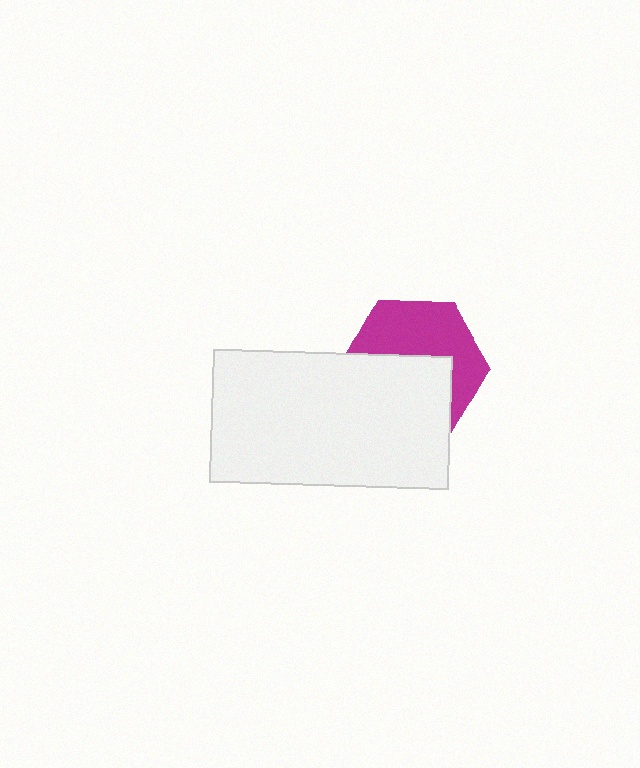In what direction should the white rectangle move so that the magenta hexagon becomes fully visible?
The white rectangle should move down. That is the shortest direction to clear the overlap and leave the magenta hexagon fully visible.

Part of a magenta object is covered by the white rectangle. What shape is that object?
It is a hexagon.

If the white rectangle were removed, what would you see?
You would see the complete magenta hexagon.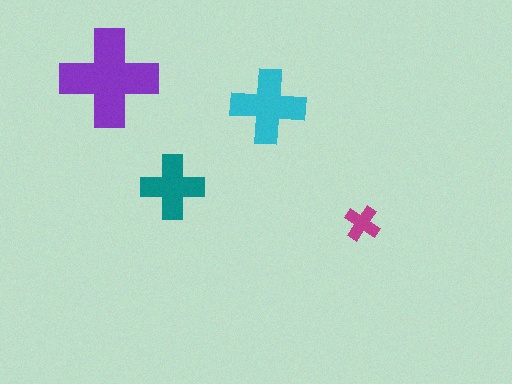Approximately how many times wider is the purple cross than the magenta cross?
About 3 times wider.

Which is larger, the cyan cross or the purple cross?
The purple one.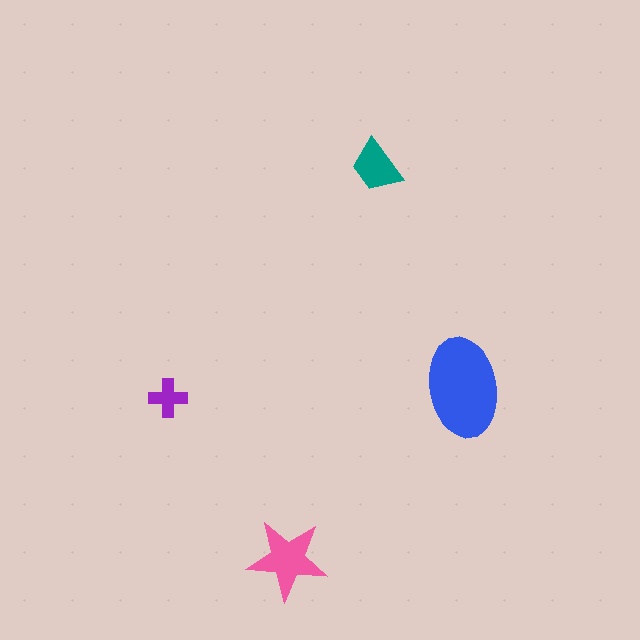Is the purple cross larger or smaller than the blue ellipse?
Smaller.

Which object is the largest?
The blue ellipse.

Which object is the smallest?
The purple cross.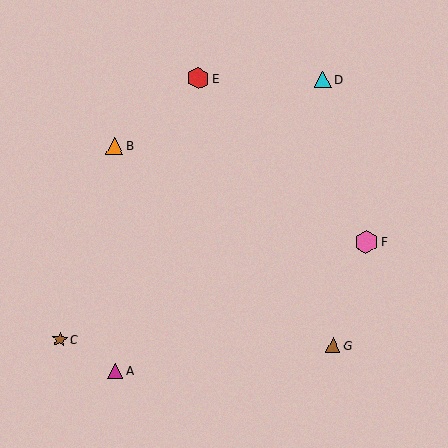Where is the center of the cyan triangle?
The center of the cyan triangle is at (323, 80).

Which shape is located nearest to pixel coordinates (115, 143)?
The orange triangle (labeled B) at (114, 145) is nearest to that location.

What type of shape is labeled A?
Shape A is a magenta triangle.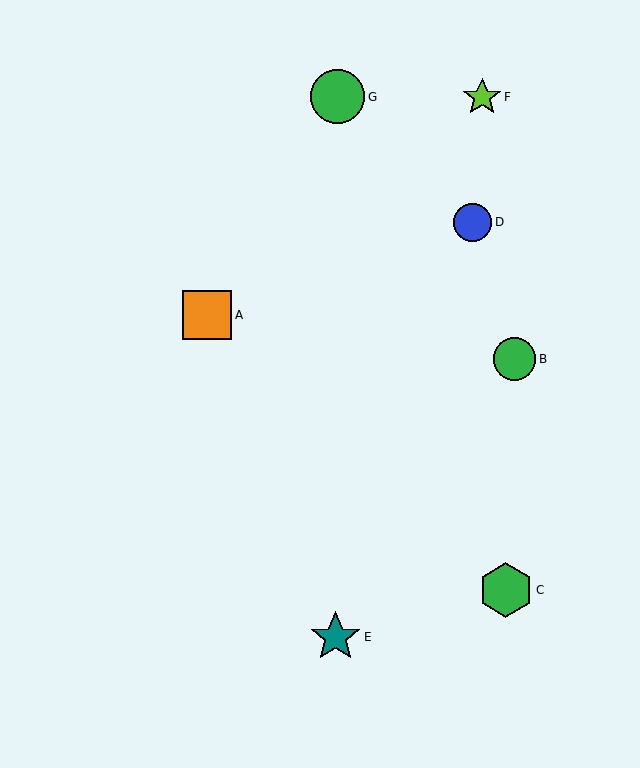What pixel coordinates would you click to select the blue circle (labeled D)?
Click at (473, 222) to select the blue circle D.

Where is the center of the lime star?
The center of the lime star is at (482, 97).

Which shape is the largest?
The green hexagon (labeled C) is the largest.